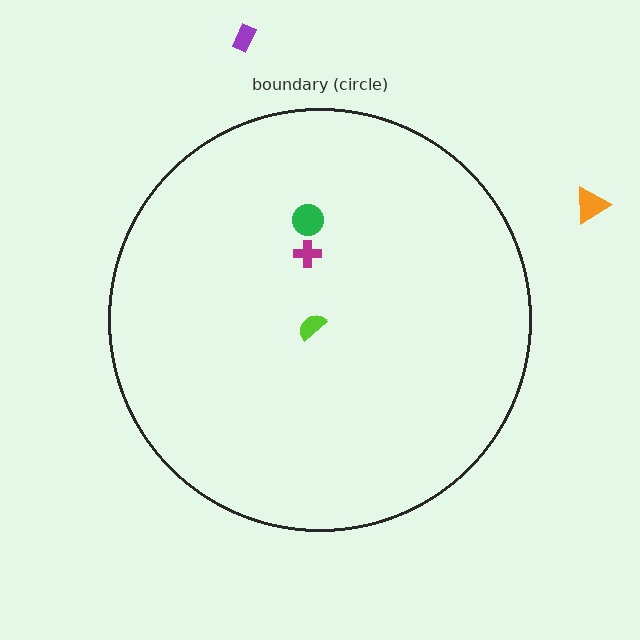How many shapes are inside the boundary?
3 inside, 2 outside.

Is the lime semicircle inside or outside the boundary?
Inside.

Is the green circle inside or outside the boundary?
Inside.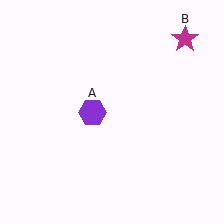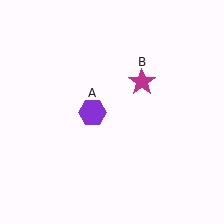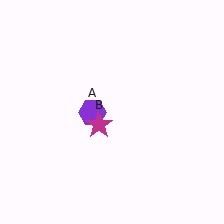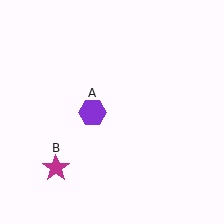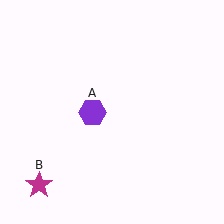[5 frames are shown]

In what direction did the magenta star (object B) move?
The magenta star (object B) moved down and to the left.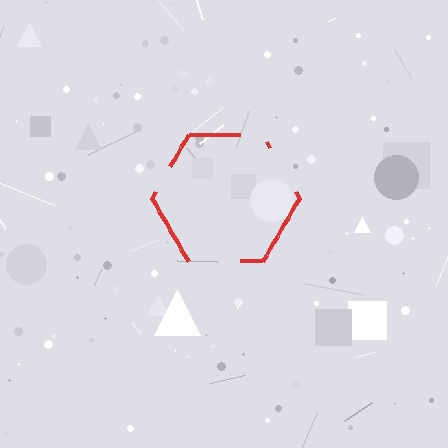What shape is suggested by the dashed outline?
The dashed outline suggests a hexagon.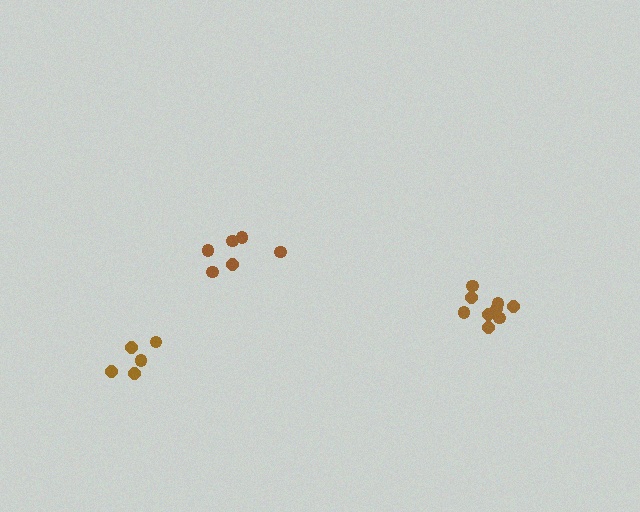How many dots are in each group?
Group 1: 9 dots, Group 2: 6 dots, Group 3: 5 dots (20 total).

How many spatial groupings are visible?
There are 3 spatial groupings.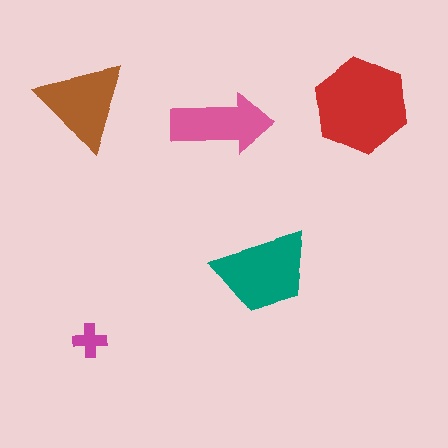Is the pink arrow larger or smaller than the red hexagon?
Smaller.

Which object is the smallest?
The magenta cross.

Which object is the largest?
The red hexagon.